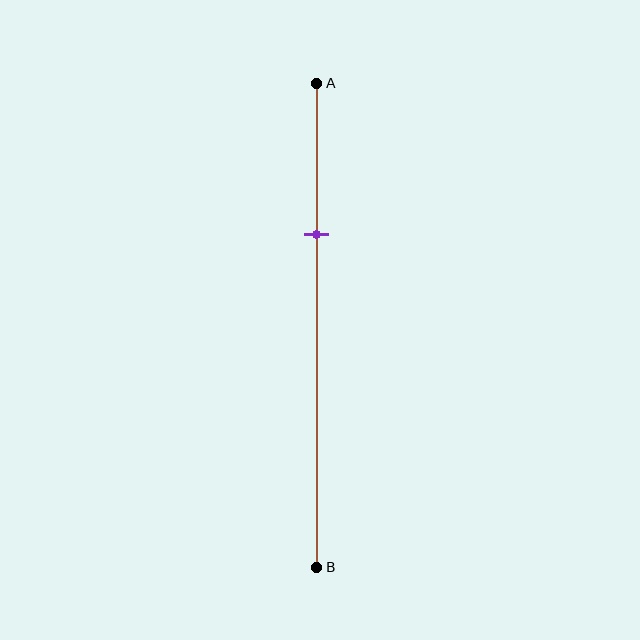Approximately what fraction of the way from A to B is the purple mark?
The purple mark is approximately 30% of the way from A to B.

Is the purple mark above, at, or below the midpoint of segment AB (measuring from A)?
The purple mark is above the midpoint of segment AB.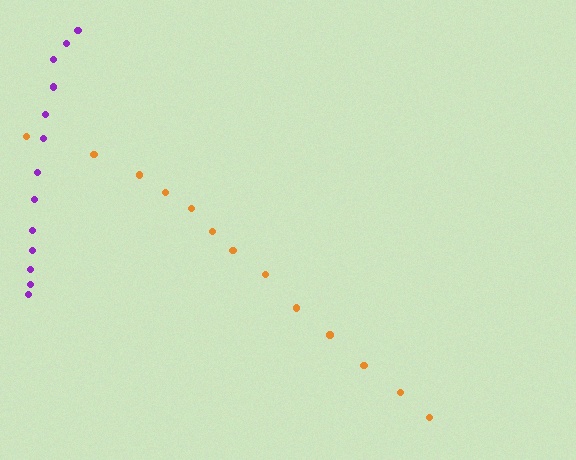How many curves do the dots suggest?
There are 2 distinct paths.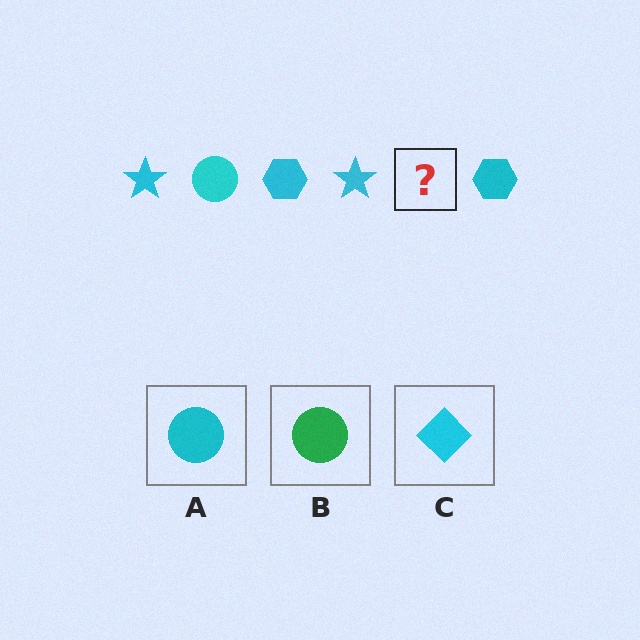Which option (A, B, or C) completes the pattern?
A.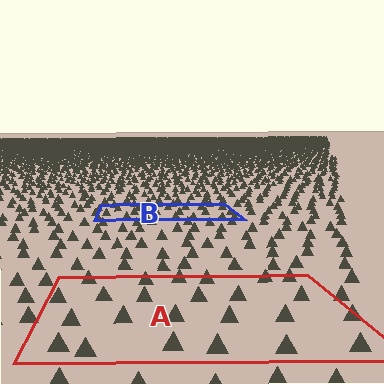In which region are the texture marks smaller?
The texture marks are smaller in region B, because it is farther away.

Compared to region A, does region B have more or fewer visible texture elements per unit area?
Region B has more texture elements per unit area — they are packed more densely because it is farther away.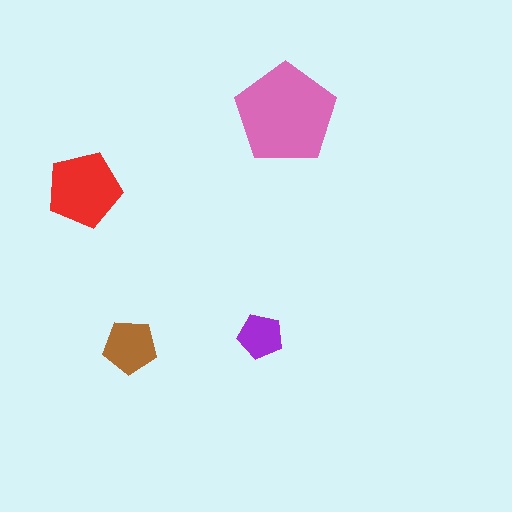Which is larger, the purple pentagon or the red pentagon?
The red one.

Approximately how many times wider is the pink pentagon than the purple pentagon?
About 2 times wider.